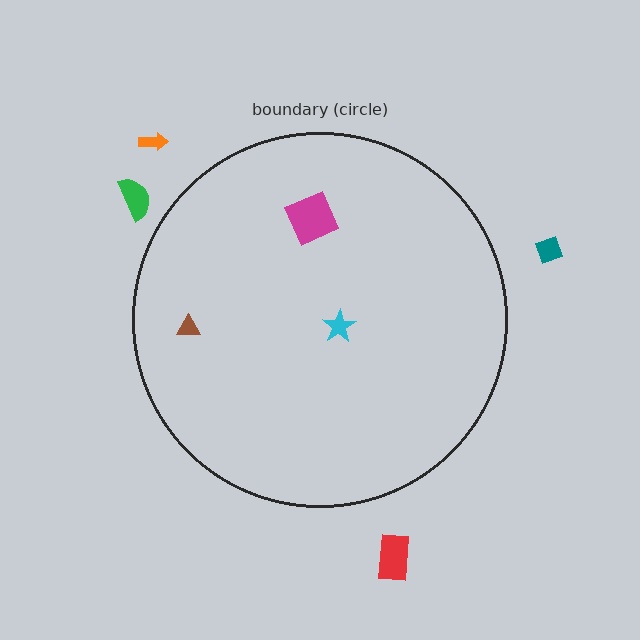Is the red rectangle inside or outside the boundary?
Outside.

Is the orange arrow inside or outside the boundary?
Outside.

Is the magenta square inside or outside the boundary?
Inside.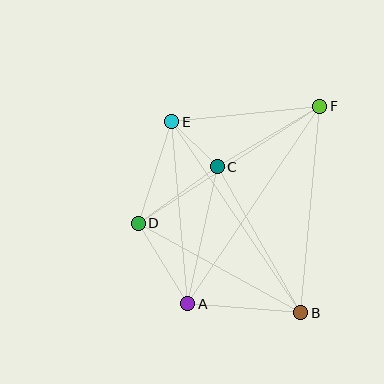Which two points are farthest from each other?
Points A and F are farthest from each other.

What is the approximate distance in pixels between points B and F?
The distance between B and F is approximately 208 pixels.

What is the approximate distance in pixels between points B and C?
The distance between B and C is approximately 169 pixels.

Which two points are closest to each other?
Points C and E are closest to each other.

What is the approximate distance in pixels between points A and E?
The distance between A and E is approximately 183 pixels.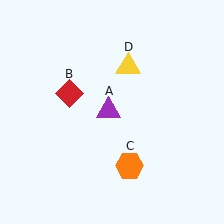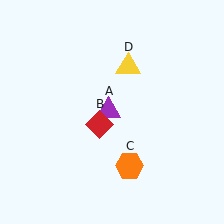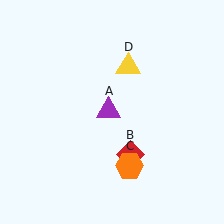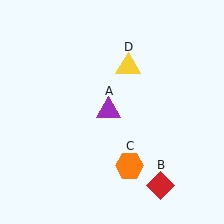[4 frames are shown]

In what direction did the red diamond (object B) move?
The red diamond (object B) moved down and to the right.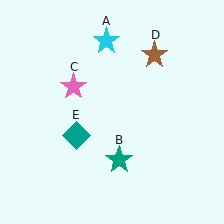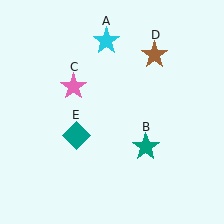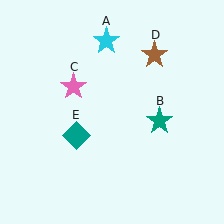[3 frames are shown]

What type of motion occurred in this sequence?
The teal star (object B) rotated counterclockwise around the center of the scene.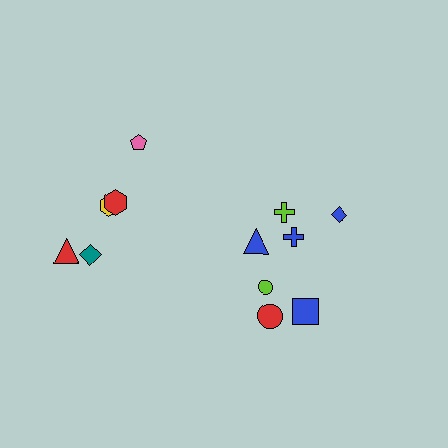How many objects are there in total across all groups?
There are 12 objects.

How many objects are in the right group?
There are 7 objects.